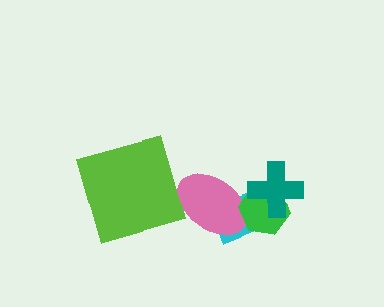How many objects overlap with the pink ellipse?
2 objects overlap with the pink ellipse.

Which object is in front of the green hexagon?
The teal cross is in front of the green hexagon.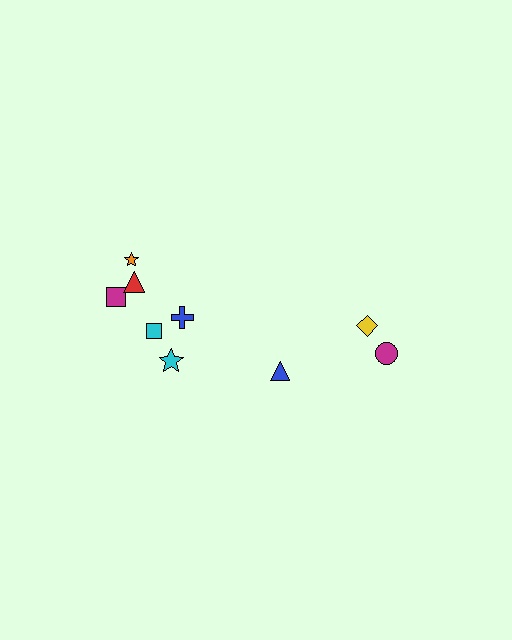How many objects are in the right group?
There are 3 objects.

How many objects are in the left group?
There are 6 objects.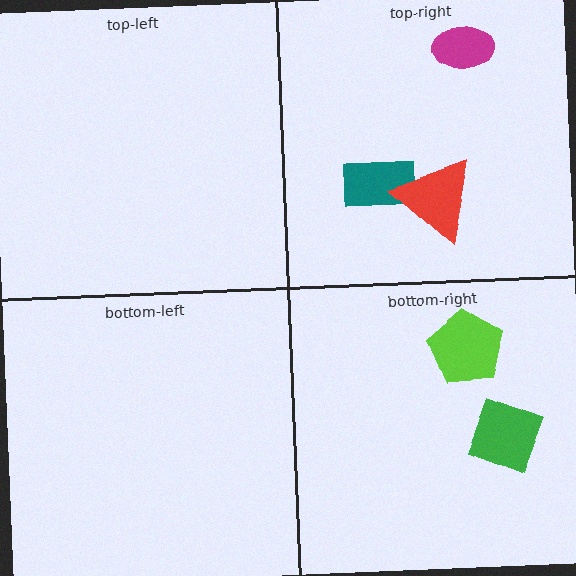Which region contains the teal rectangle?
The top-right region.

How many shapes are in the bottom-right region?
2.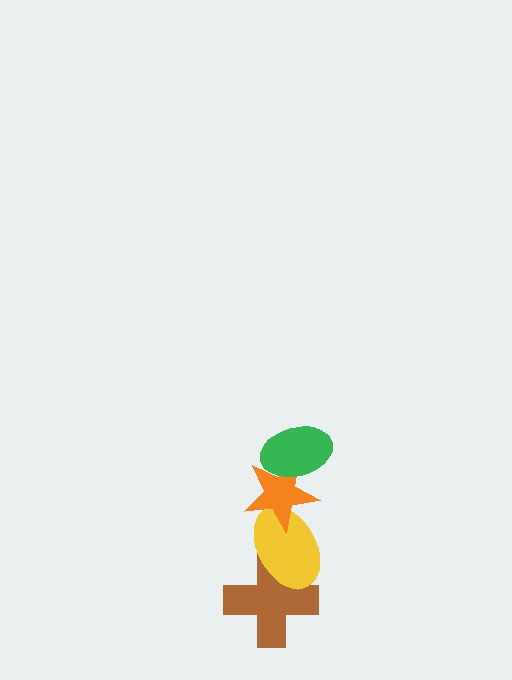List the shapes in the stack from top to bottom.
From top to bottom: the green ellipse, the orange star, the yellow ellipse, the brown cross.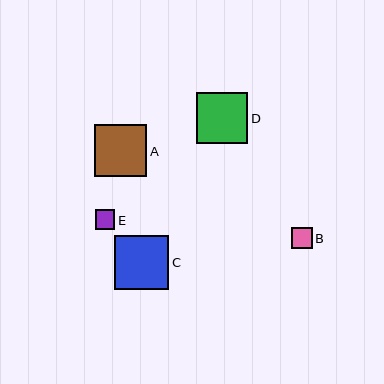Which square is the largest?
Square C is the largest with a size of approximately 54 pixels.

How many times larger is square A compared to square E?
Square A is approximately 2.7 times the size of square E.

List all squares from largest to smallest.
From largest to smallest: C, A, D, B, E.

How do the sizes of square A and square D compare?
Square A and square D are approximately the same size.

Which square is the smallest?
Square E is the smallest with a size of approximately 20 pixels.